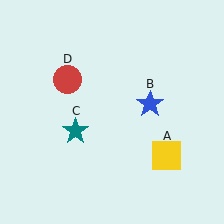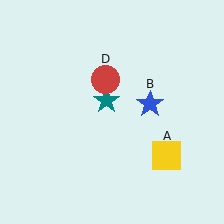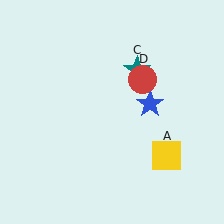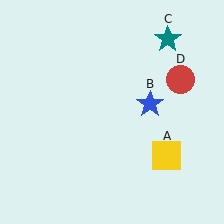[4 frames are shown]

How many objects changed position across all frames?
2 objects changed position: teal star (object C), red circle (object D).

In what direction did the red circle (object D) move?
The red circle (object D) moved right.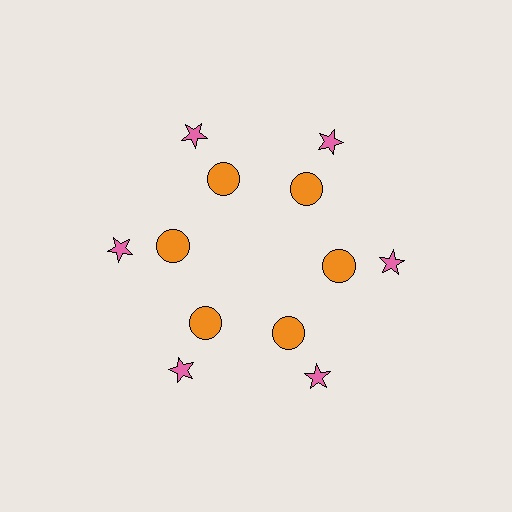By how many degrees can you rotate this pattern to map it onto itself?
The pattern maps onto itself every 60 degrees of rotation.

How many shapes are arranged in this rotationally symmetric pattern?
There are 12 shapes, arranged in 6 groups of 2.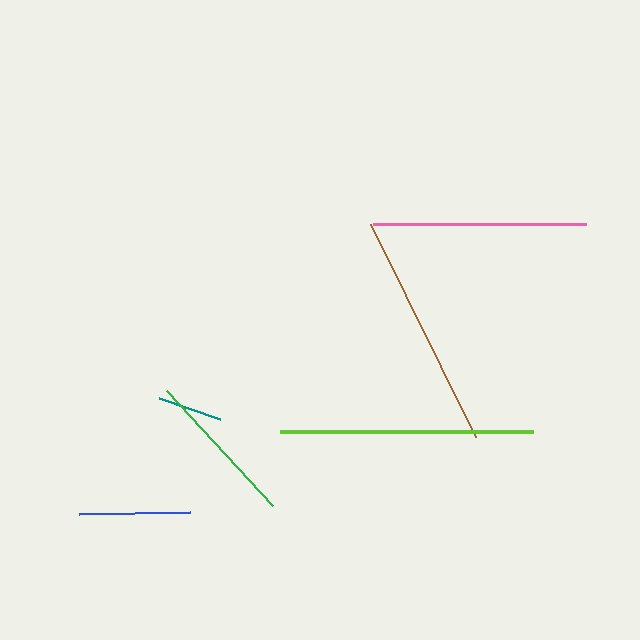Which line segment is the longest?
The lime line is the longest at approximately 253 pixels.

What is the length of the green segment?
The green segment is approximately 156 pixels long.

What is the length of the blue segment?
The blue segment is approximately 111 pixels long.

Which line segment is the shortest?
The teal line is the shortest at approximately 64 pixels.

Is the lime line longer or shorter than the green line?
The lime line is longer than the green line.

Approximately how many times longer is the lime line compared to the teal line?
The lime line is approximately 4.0 times the length of the teal line.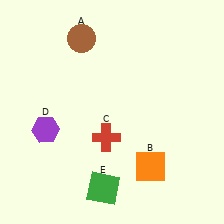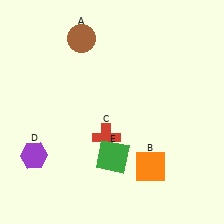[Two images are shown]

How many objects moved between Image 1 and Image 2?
2 objects moved between the two images.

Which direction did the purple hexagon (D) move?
The purple hexagon (D) moved down.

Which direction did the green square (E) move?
The green square (E) moved up.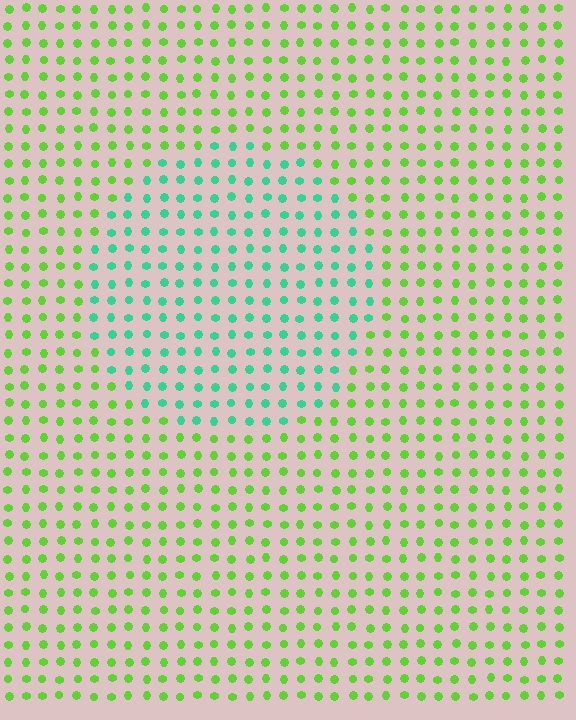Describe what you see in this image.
The image is filled with small lime elements in a uniform arrangement. A circle-shaped region is visible where the elements are tinted to a slightly different hue, forming a subtle color boundary.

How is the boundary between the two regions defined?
The boundary is defined purely by a slight shift in hue (about 52 degrees). Spacing, size, and orientation are identical on both sides.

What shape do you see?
I see a circle.